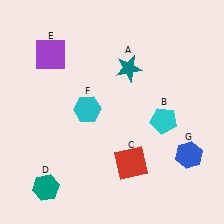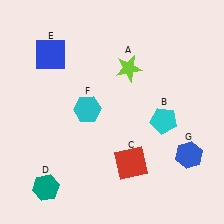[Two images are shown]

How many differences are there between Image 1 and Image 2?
There are 2 differences between the two images.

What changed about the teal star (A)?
In Image 1, A is teal. In Image 2, it changed to lime.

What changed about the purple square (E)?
In Image 1, E is purple. In Image 2, it changed to blue.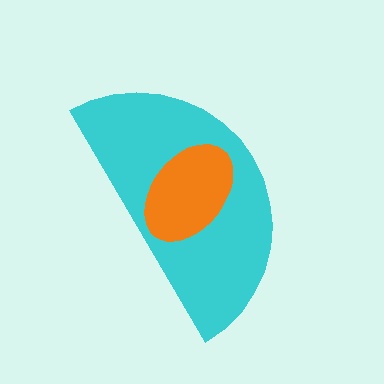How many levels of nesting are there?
2.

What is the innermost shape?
The orange ellipse.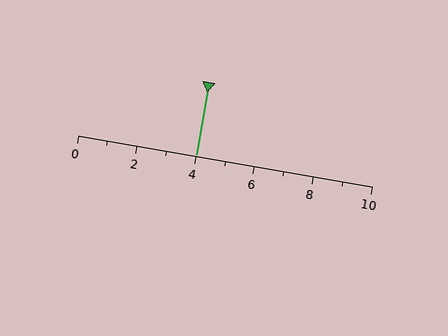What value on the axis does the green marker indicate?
The marker indicates approximately 4.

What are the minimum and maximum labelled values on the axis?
The axis runs from 0 to 10.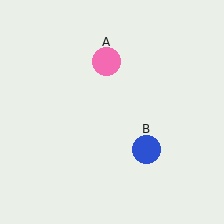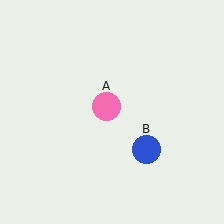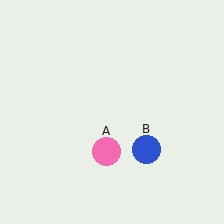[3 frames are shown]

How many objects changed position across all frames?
1 object changed position: pink circle (object A).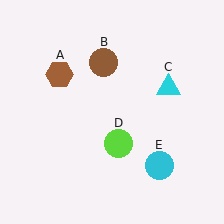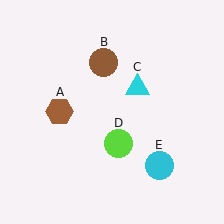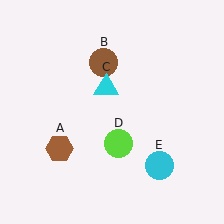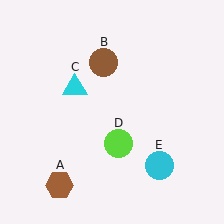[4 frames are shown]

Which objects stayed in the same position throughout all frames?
Brown circle (object B) and lime circle (object D) and cyan circle (object E) remained stationary.